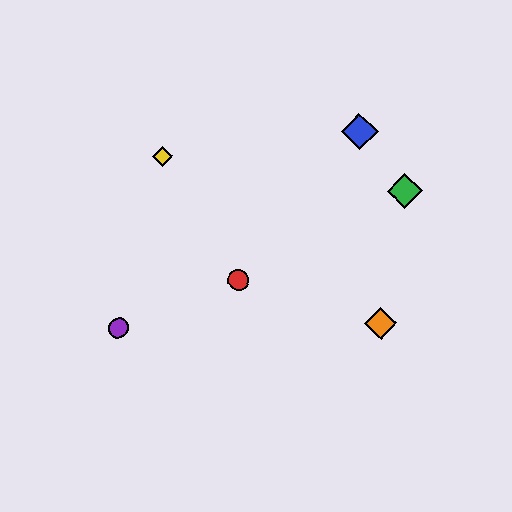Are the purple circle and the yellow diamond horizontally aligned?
No, the purple circle is at y≈328 and the yellow diamond is at y≈156.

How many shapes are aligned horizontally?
2 shapes (the purple circle, the orange diamond) are aligned horizontally.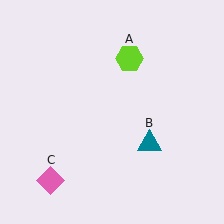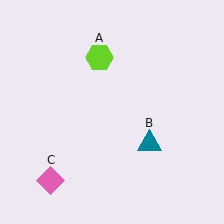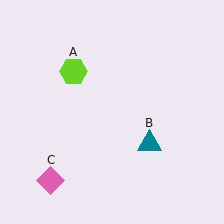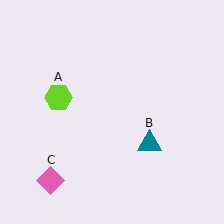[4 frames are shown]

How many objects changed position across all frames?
1 object changed position: lime hexagon (object A).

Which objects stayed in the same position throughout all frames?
Teal triangle (object B) and pink diamond (object C) remained stationary.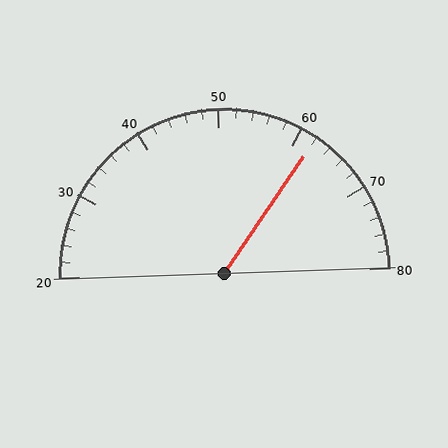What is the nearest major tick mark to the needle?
The nearest major tick mark is 60.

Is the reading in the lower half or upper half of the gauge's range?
The reading is in the upper half of the range (20 to 80).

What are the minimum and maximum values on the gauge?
The gauge ranges from 20 to 80.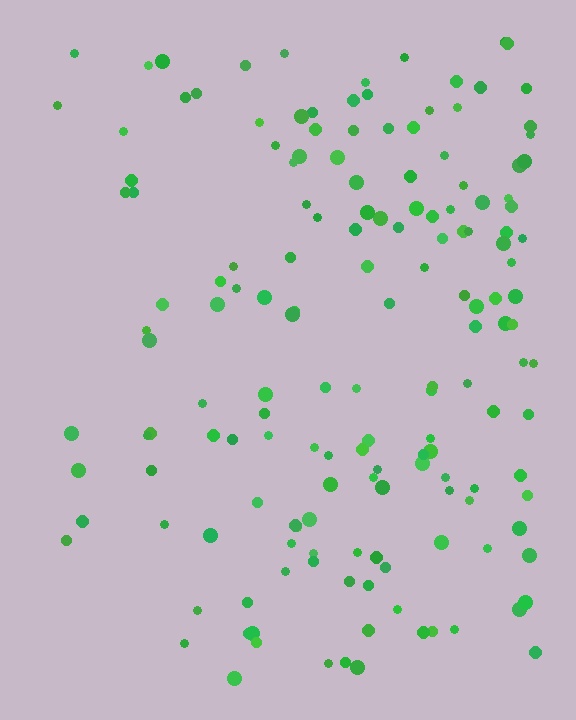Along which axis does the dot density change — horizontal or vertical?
Horizontal.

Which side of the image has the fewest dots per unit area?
The left.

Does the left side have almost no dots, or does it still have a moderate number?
Still a moderate number, just noticeably fewer than the right.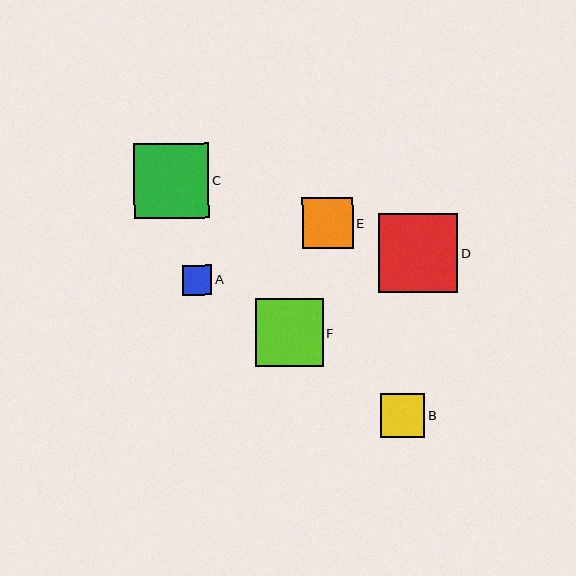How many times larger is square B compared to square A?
Square B is approximately 1.5 times the size of square A.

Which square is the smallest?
Square A is the smallest with a size of approximately 29 pixels.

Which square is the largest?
Square D is the largest with a size of approximately 79 pixels.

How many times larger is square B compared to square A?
Square B is approximately 1.5 times the size of square A.